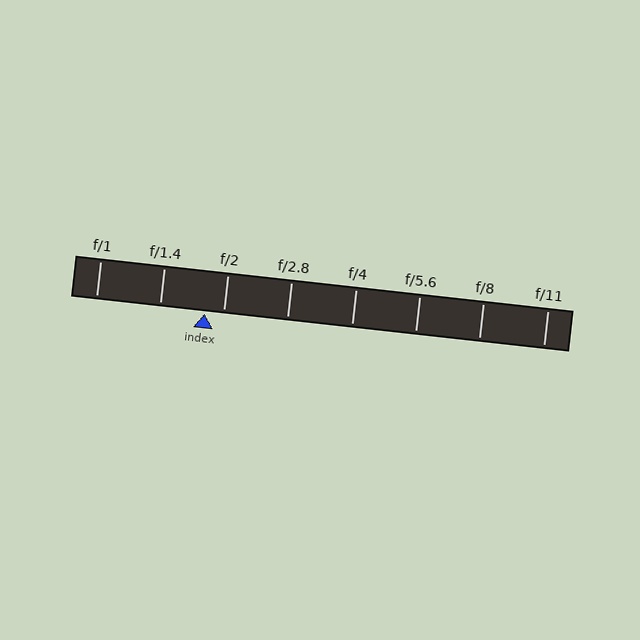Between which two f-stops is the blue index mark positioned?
The index mark is between f/1.4 and f/2.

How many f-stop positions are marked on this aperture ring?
There are 8 f-stop positions marked.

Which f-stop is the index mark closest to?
The index mark is closest to f/2.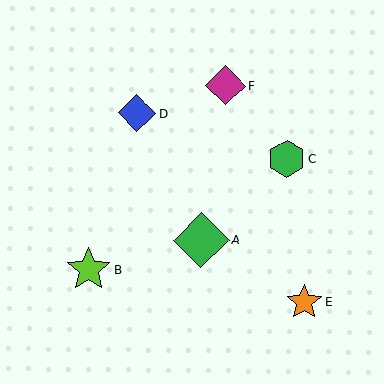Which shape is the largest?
The green diamond (labeled A) is the largest.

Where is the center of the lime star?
The center of the lime star is at (89, 270).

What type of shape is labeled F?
Shape F is a magenta diamond.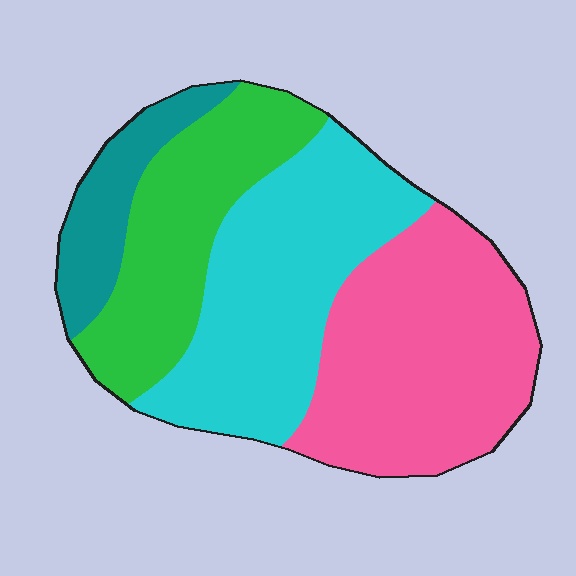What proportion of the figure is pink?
Pink covers around 35% of the figure.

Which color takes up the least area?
Teal, at roughly 10%.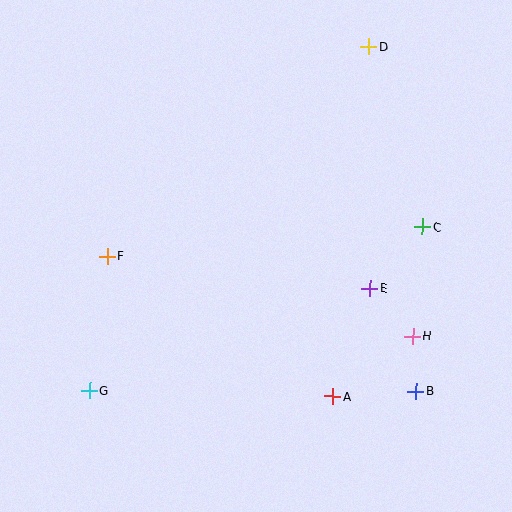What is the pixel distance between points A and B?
The distance between A and B is 83 pixels.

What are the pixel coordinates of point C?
Point C is at (423, 227).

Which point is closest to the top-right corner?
Point D is closest to the top-right corner.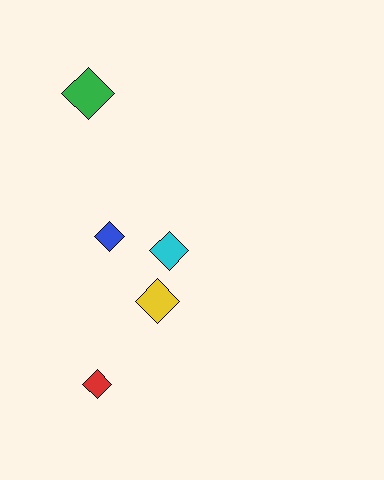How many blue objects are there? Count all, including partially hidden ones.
There is 1 blue object.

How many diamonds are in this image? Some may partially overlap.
There are 5 diamonds.